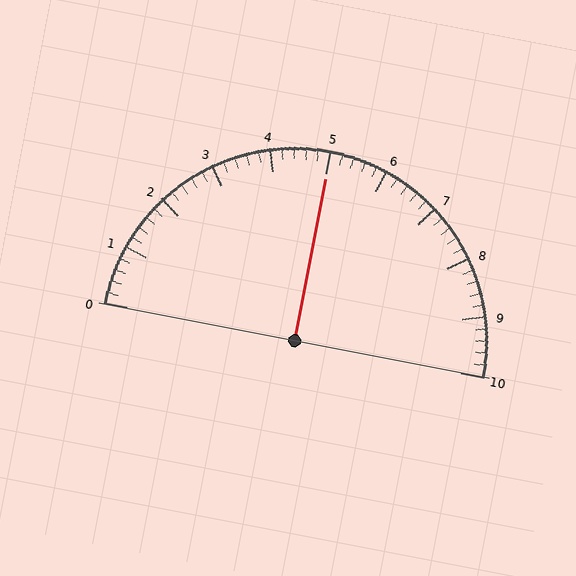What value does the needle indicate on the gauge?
The needle indicates approximately 5.0.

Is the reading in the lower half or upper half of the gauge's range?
The reading is in the upper half of the range (0 to 10).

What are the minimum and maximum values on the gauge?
The gauge ranges from 0 to 10.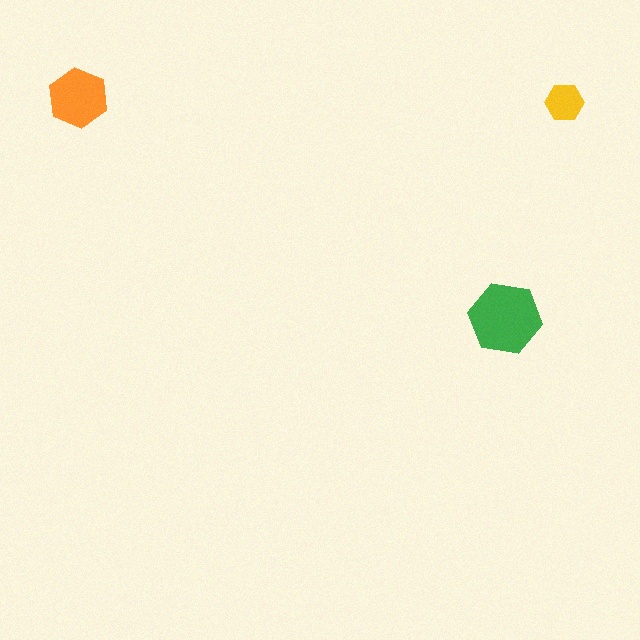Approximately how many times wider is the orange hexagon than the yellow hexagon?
About 1.5 times wider.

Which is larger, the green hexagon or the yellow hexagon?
The green one.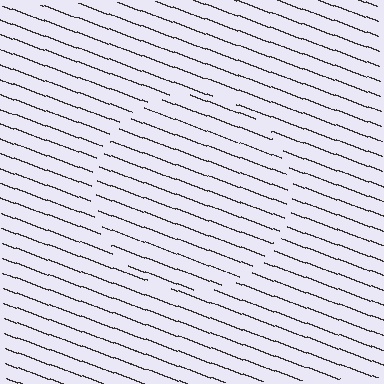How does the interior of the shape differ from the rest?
The interior of the shape contains the same grating, shifted by half a period — the contour is defined by the phase discontinuity where line-ends from the inner and outer gratings abut.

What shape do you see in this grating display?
An illusory circle. The interior of the shape contains the same grating, shifted by half a period — the contour is defined by the phase discontinuity where line-ends from the inner and outer gratings abut.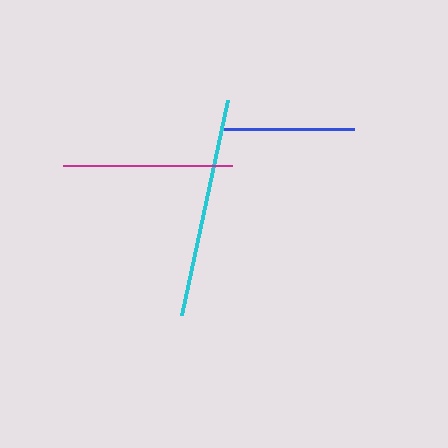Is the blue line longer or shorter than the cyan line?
The cyan line is longer than the blue line.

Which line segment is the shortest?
The blue line is the shortest at approximately 134 pixels.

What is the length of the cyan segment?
The cyan segment is approximately 220 pixels long.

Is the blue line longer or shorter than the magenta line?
The magenta line is longer than the blue line.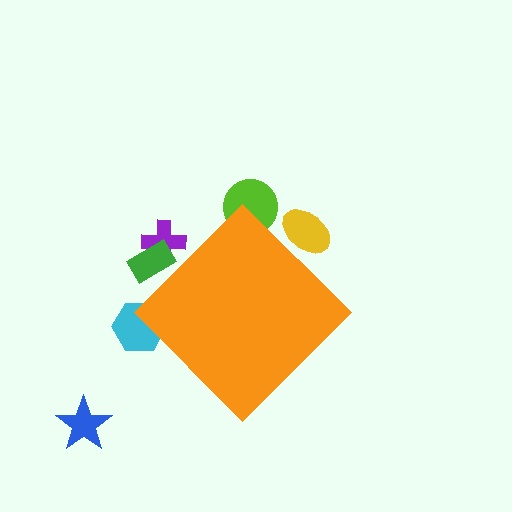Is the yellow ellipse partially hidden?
Yes, the yellow ellipse is partially hidden behind the orange diamond.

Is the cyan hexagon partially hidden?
Yes, the cyan hexagon is partially hidden behind the orange diamond.